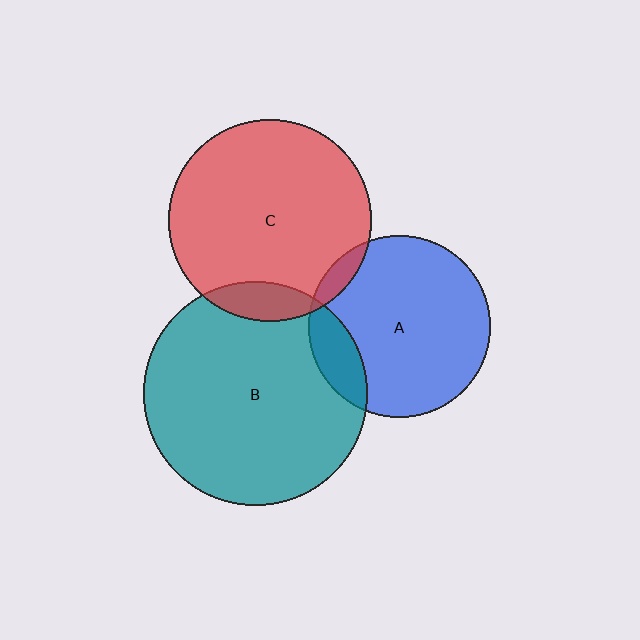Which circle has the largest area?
Circle B (teal).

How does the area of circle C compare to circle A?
Approximately 1.2 times.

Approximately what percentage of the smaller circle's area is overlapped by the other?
Approximately 5%.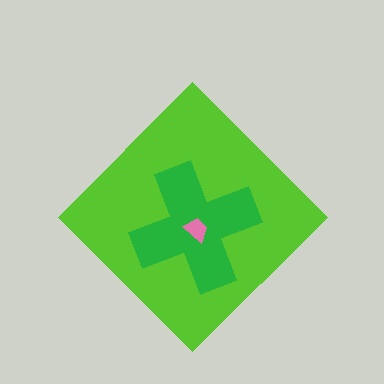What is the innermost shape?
The pink trapezoid.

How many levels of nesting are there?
3.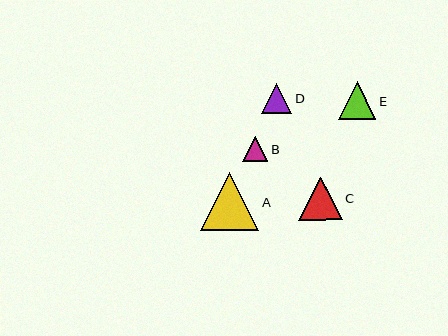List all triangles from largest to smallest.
From largest to smallest: A, C, E, D, B.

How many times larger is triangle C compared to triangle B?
Triangle C is approximately 1.7 times the size of triangle B.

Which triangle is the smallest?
Triangle B is the smallest with a size of approximately 25 pixels.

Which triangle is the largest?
Triangle A is the largest with a size of approximately 58 pixels.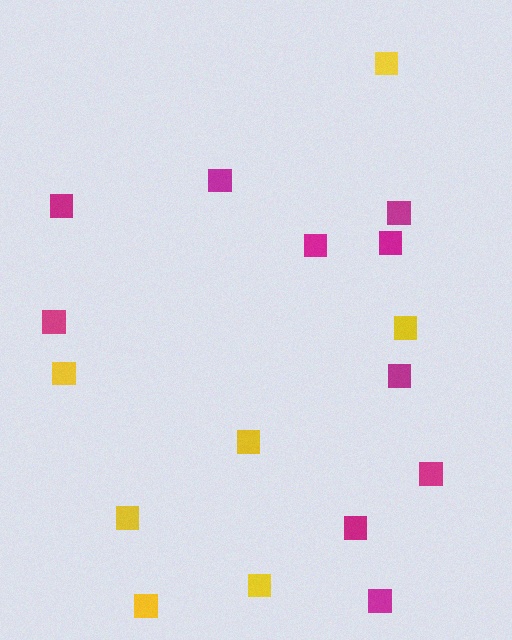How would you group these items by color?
There are 2 groups: one group of magenta squares (10) and one group of yellow squares (7).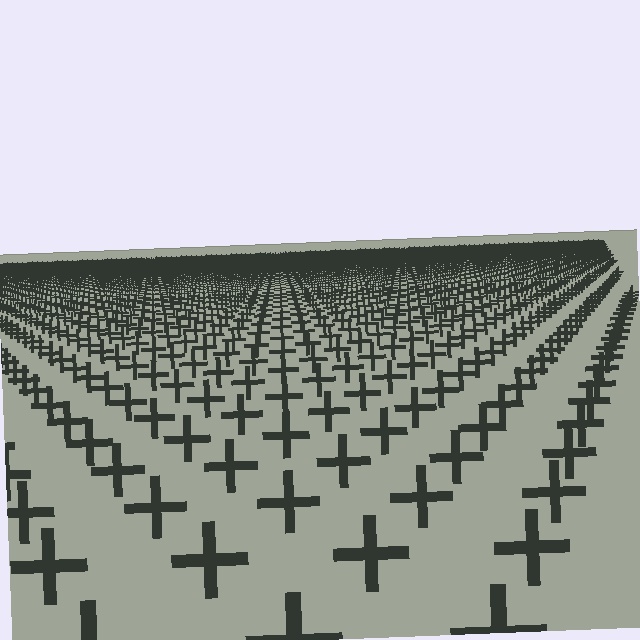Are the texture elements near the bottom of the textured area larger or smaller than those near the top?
Larger. Near the bottom, elements are closer to the viewer and appear at a bigger on-screen size.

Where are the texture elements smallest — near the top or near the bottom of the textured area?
Near the top.